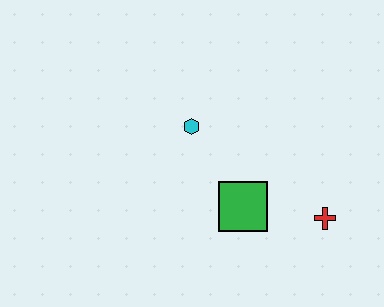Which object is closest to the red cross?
The green square is closest to the red cross.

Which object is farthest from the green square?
The cyan hexagon is farthest from the green square.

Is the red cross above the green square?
No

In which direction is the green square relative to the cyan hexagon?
The green square is below the cyan hexagon.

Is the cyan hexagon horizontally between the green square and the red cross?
No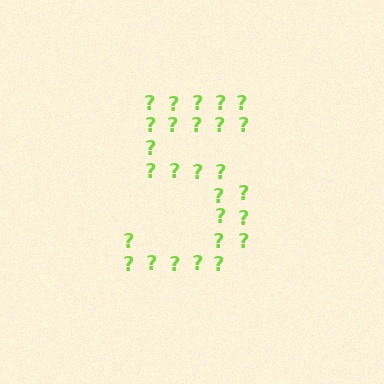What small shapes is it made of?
It is made of small question marks.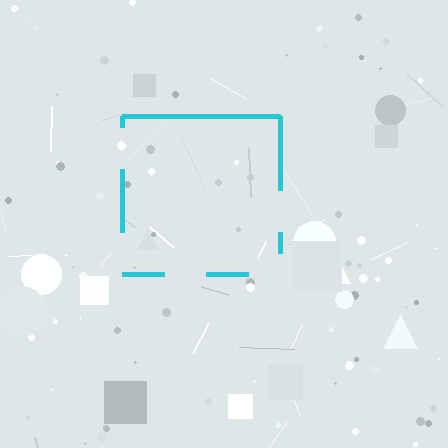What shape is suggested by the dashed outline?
The dashed outline suggests a square.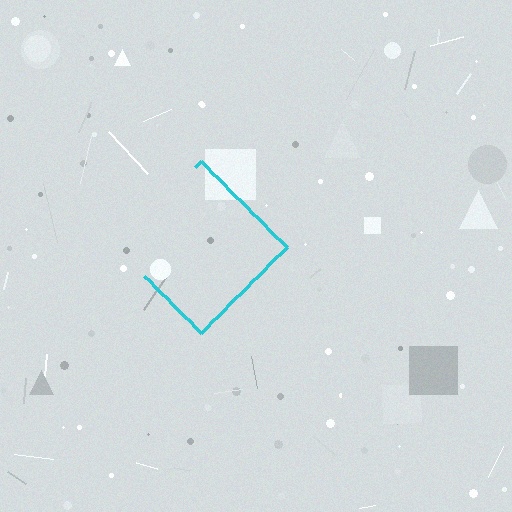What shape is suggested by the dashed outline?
The dashed outline suggests a diamond.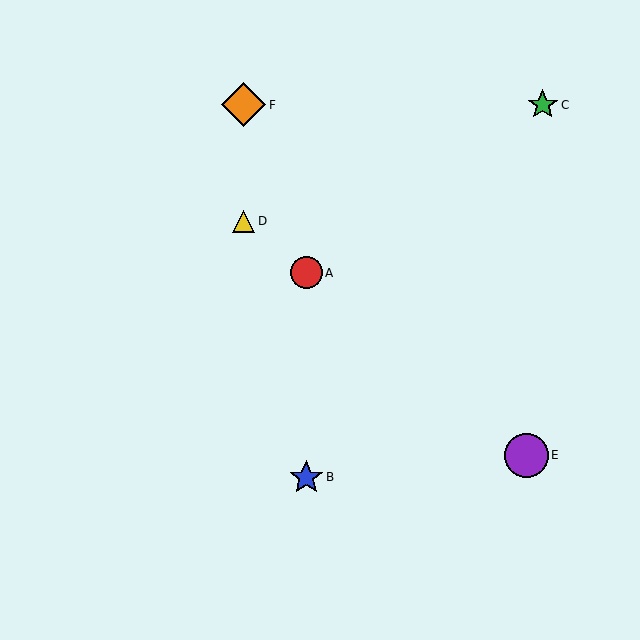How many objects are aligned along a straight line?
3 objects (A, D, E) are aligned along a straight line.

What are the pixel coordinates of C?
Object C is at (543, 105).